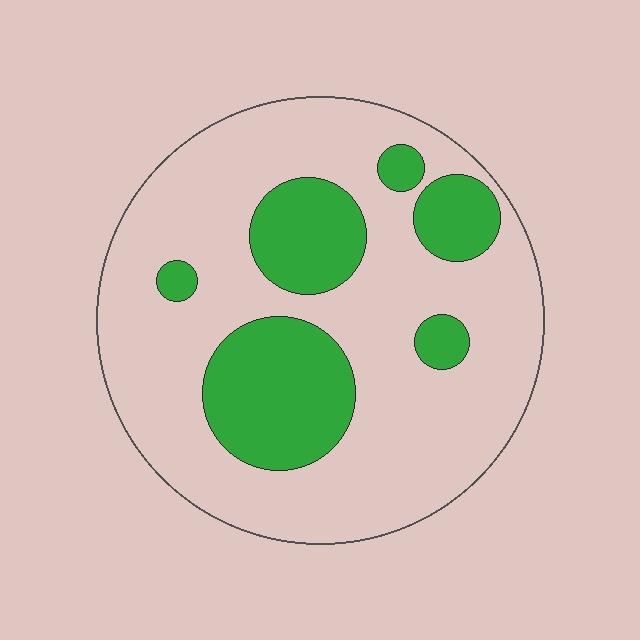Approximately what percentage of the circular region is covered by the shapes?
Approximately 25%.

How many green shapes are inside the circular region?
6.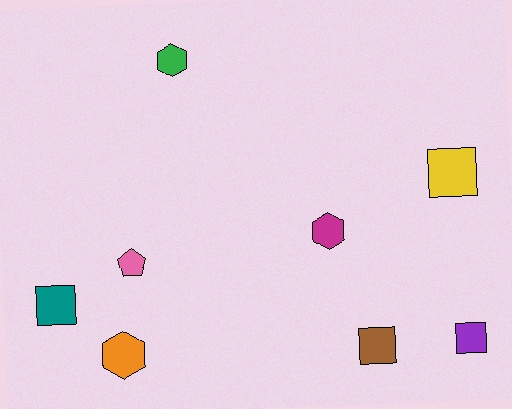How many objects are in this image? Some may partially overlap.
There are 8 objects.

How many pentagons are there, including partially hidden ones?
There is 1 pentagon.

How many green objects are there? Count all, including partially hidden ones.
There is 1 green object.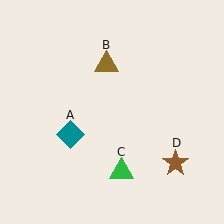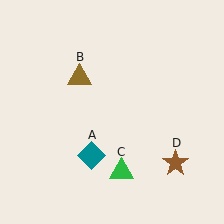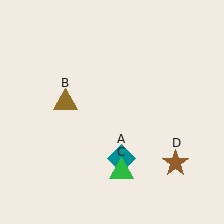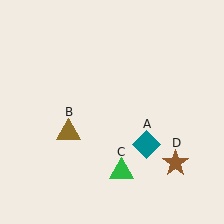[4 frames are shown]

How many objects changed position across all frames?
2 objects changed position: teal diamond (object A), brown triangle (object B).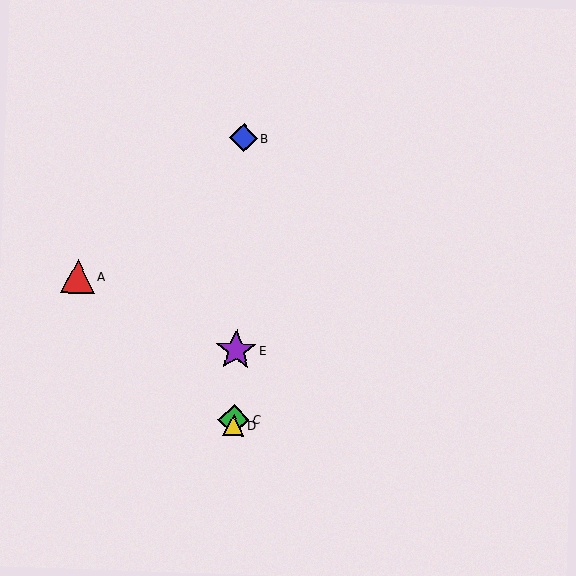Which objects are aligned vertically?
Objects B, C, D, E are aligned vertically.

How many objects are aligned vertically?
4 objects (B, C, D, E) are aligned vertically.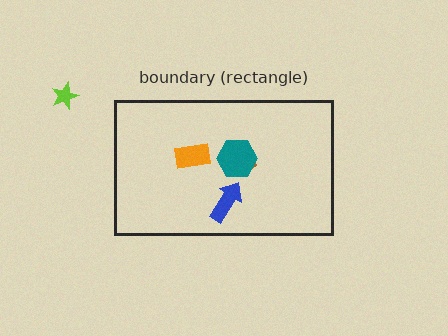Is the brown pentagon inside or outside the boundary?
Inside.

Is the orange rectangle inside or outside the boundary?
Inside.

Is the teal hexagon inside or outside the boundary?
Inside.